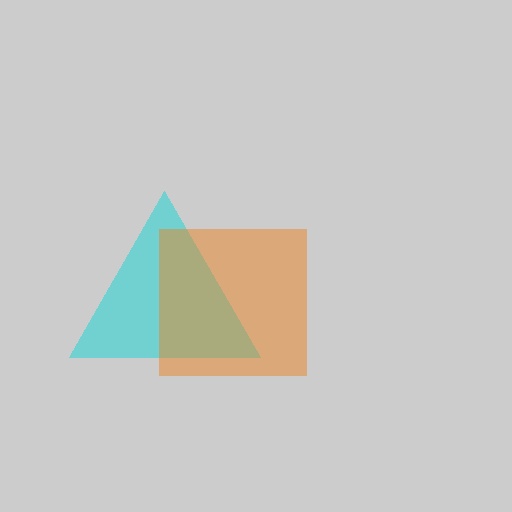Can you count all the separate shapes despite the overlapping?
Yes, there are 2 separate shapes.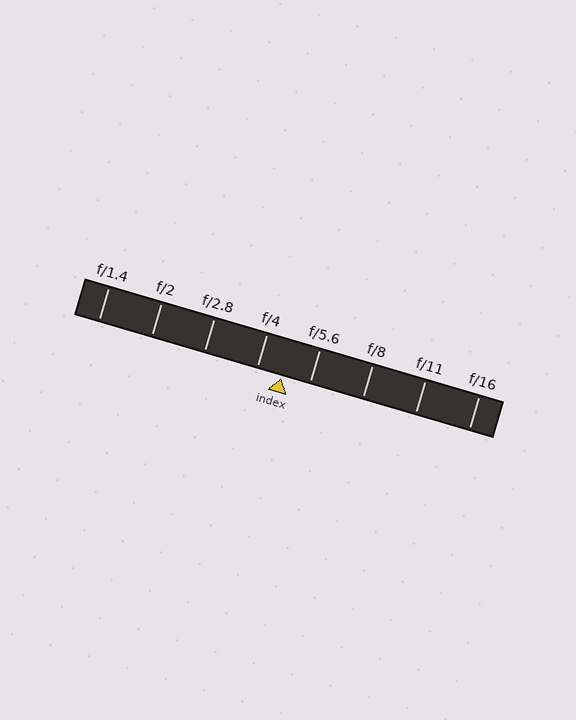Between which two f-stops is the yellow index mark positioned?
The index mark is between f/4 and f/5.6.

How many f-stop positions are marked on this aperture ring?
There are 8 f-stop positions marked.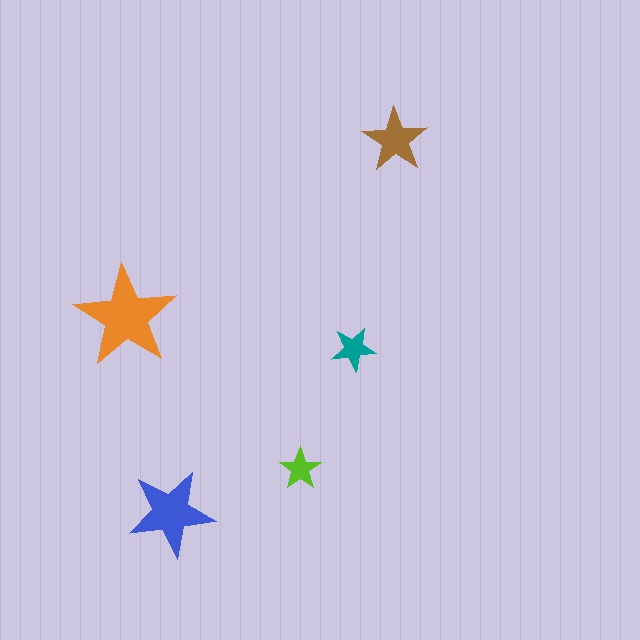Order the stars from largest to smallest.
the orange one, the blue one, the brown one, the teal one, the lime one.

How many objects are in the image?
There are 5 objects in the image.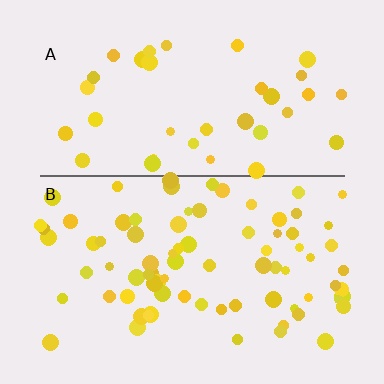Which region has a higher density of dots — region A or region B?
B (the bottom).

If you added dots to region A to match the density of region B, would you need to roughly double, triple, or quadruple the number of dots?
Approximately double.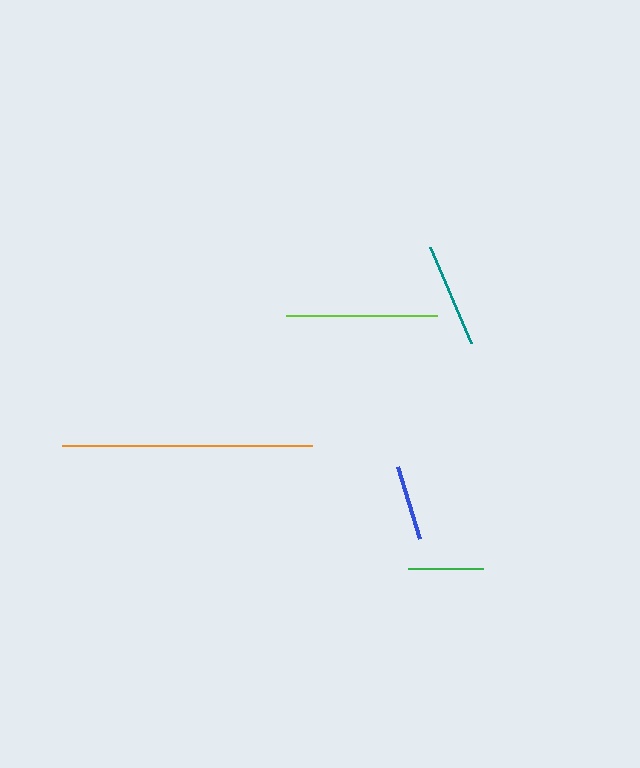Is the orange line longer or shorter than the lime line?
The orange line is longer than the lime line.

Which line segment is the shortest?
The green line is the shortest at approximately 76 pixels.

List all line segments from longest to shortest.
From longest to shortest: orange, lime, teal, blue, green.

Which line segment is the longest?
The orange line is the longest at approximately 250 pixels.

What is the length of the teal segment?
The teal segment is approximately 104 pixels long.